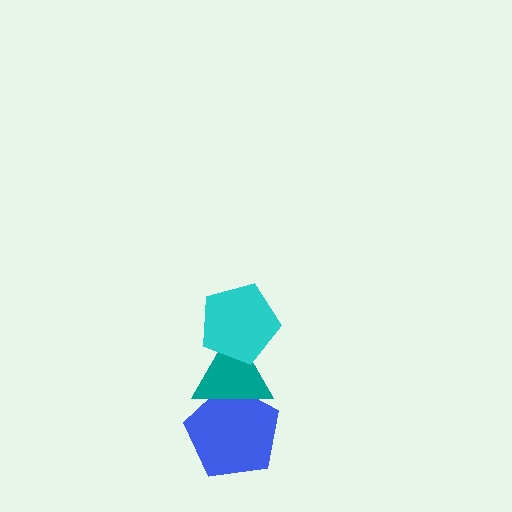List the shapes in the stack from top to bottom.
From top to bottom: the cyan pentagon, the teal triangle, the blue pentagon.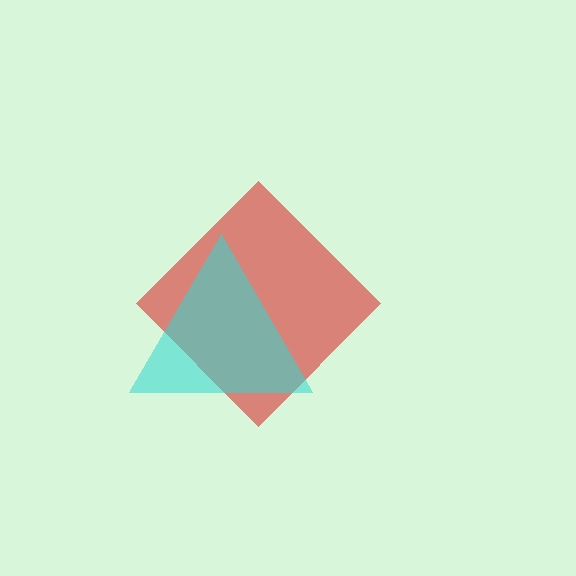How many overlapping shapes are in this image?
There are 2 overlapping shapes in the image.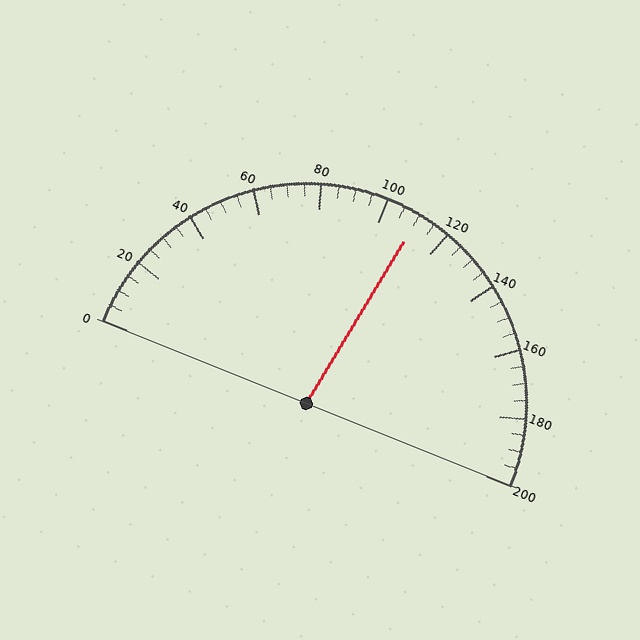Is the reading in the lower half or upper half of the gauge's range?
The reading is in the upper half of the range (0 to 200).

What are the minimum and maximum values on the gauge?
The gauge ranges from 0 to 200.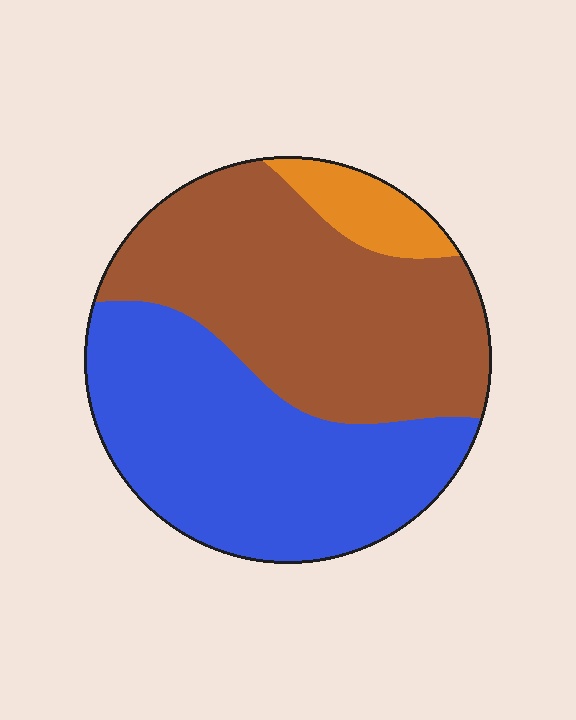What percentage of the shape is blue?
Blue covers roughly 45% of the shape.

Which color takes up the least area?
Orange, at roughly 10%.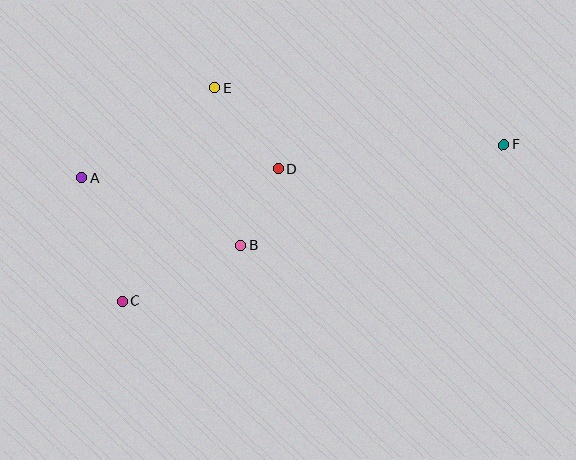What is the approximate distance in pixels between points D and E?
The distance between D and E is approximately 103 pixels.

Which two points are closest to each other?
Points B and D are closest to each other.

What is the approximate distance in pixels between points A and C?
The distance between A and C is approximately 129 pixels.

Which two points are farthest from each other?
Points A and F are farthest from each other.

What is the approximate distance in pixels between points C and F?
The distance between C and F is approximately 412 pixels.